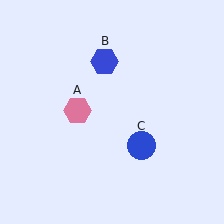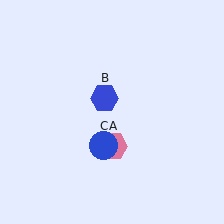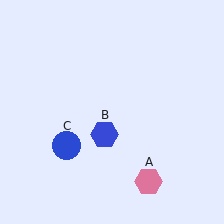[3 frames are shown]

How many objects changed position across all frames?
3 objects changed position: pink hexagon (object A), blue hexagon (object B), blue circle (object C).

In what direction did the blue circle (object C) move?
The blue circle (object C) moved left.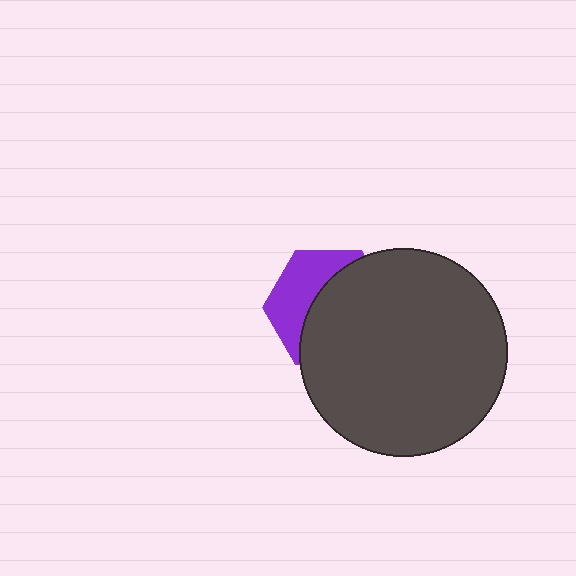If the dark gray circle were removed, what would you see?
You would see the complete purple hexagon.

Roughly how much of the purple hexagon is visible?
A small part of it is visible (roughly 39%).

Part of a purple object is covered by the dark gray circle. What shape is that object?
It is a hexagon.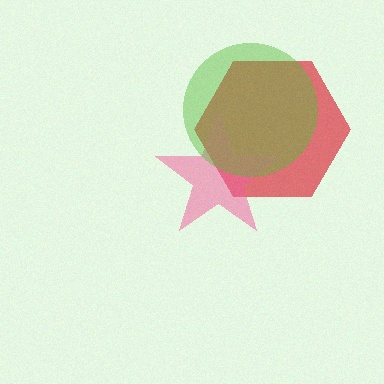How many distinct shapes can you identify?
There are 3 distinct shapes: a red hexagon, a pink star, a lime circle.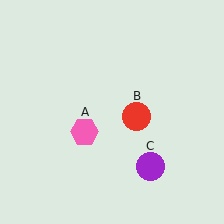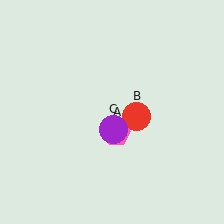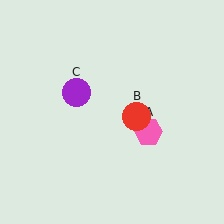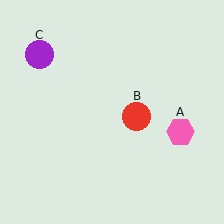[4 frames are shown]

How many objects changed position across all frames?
2 objects changed position: pink hexagon (object A), purple circle (object C).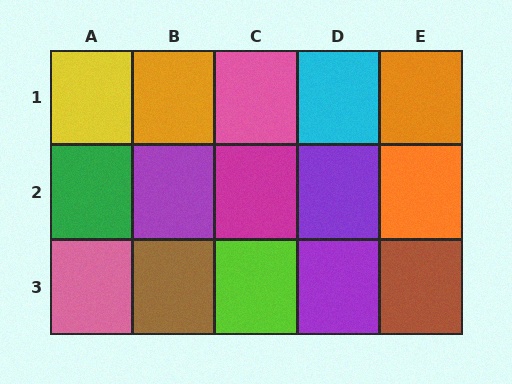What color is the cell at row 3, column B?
Brown.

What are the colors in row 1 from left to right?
Yellow, orange, pink, cyan, orange.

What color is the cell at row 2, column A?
Green.